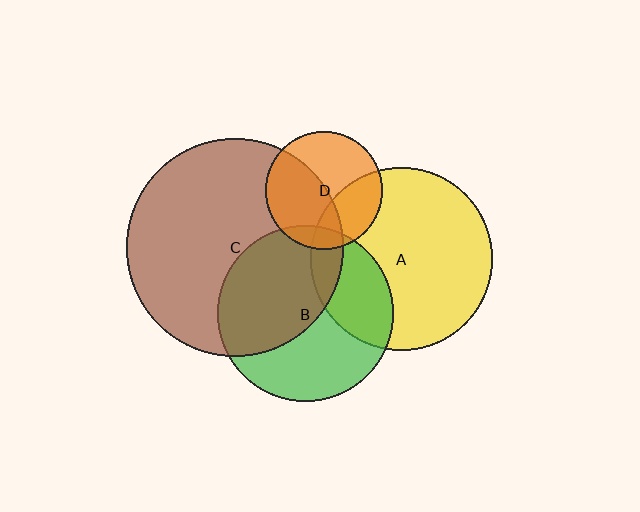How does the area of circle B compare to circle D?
Approximately 2.3 times.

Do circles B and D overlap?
Yes.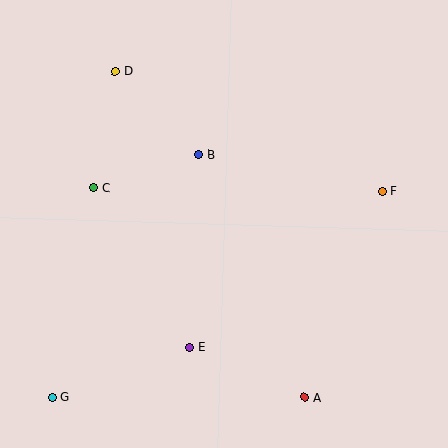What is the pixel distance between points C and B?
The distance between C and B is 110 pixels.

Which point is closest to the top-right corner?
Point F is closest to the top-right corner.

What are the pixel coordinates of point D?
Point D is at (115, 71).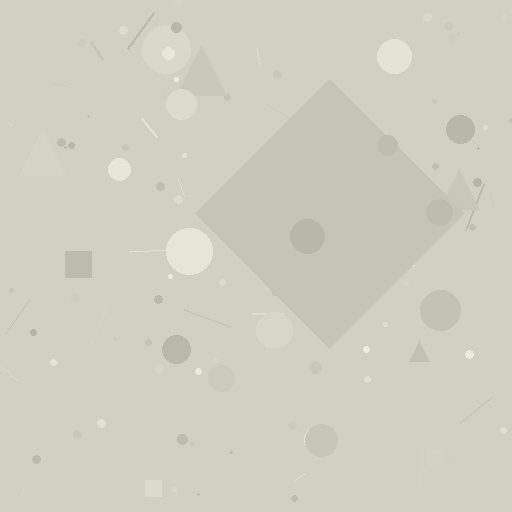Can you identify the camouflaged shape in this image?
The camouflaged shape is a diamond.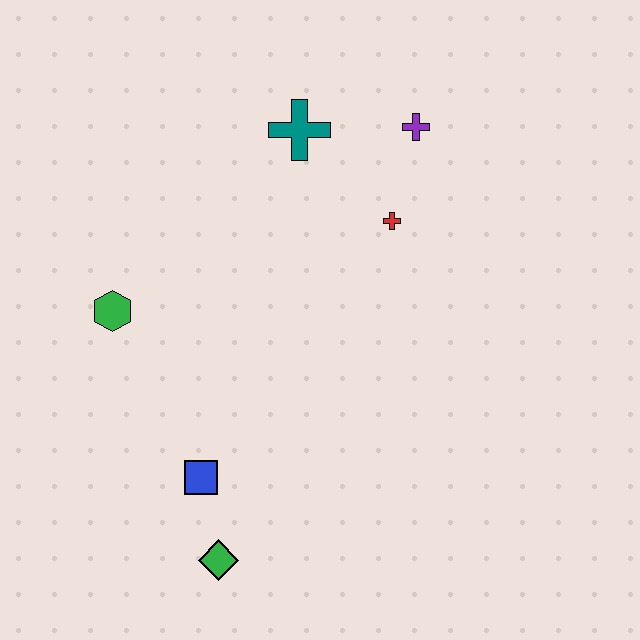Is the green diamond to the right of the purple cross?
No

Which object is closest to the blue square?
The green diamond is closest to the blue square.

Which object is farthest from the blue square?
The purple cross is farthest from the blue square.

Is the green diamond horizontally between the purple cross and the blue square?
Yes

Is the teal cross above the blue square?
Yes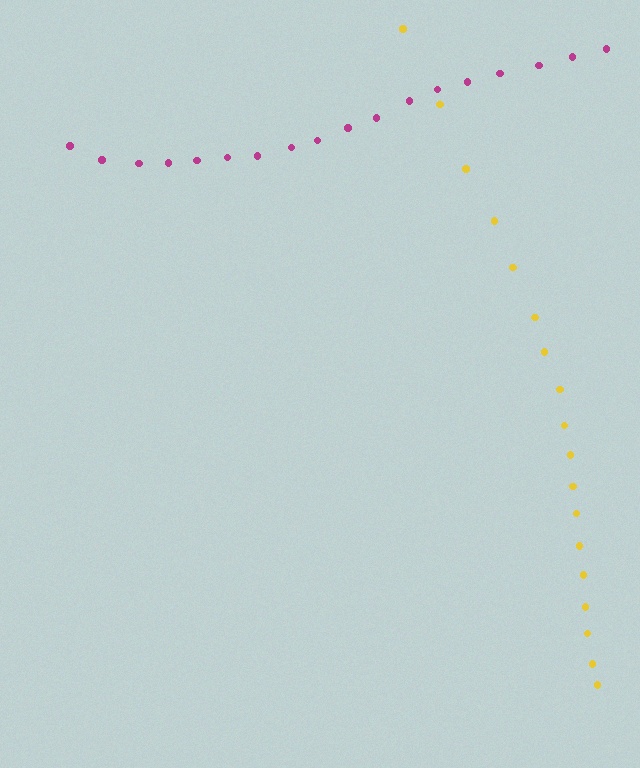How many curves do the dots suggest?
There are 2 distinct paths.